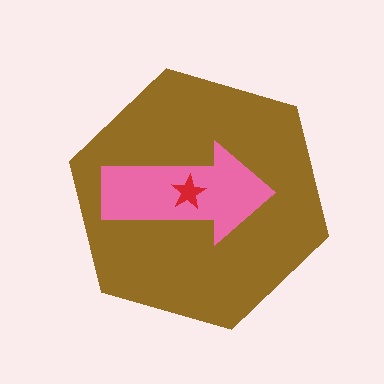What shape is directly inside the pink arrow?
The red star.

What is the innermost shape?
The red star.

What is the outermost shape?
The brown hexagon.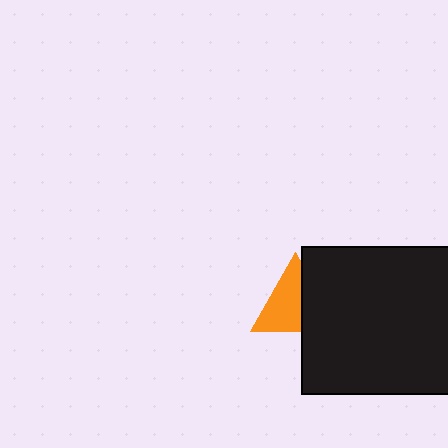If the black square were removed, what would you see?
You would see the complete orange triangle.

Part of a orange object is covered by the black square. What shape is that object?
It is a triangle.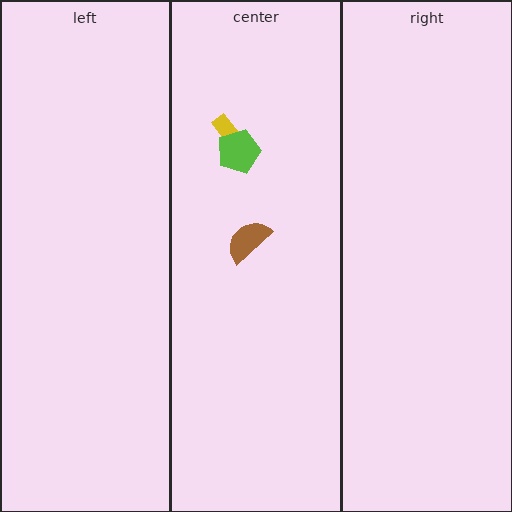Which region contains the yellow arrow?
The center region.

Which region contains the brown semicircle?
The center region.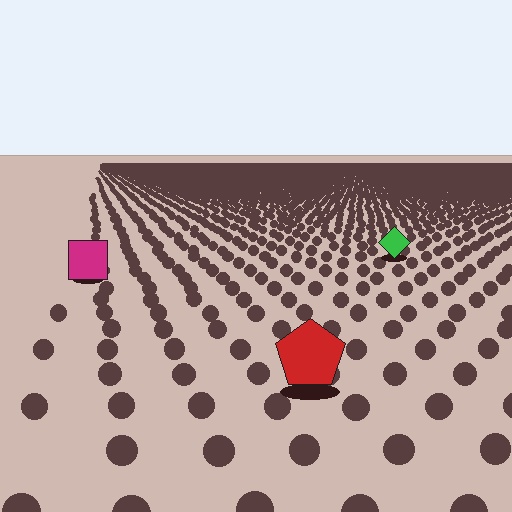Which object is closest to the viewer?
The red pentagon is closest. The texture marks near it are larger and more spread out.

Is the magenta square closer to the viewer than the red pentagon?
No. The red pentagon is closer — you can tell from the texture gradient: the ground texture is coarser near it.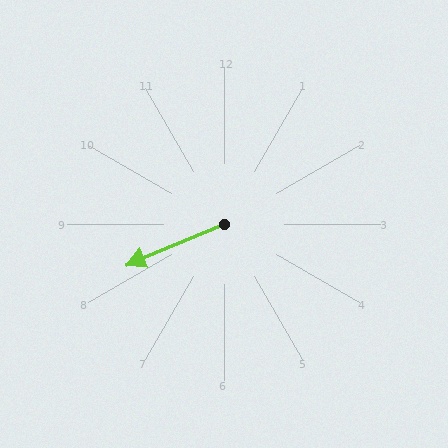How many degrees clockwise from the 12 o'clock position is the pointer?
Approximately 247 degrees.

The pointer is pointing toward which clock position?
Roughly 8 o'clock.